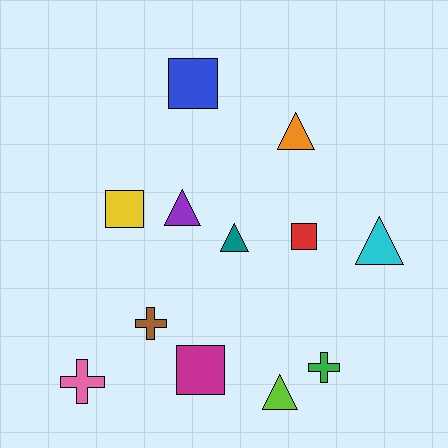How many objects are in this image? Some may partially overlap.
There are 12 objects.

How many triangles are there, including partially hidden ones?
There are 5 triangles.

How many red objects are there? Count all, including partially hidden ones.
There is 1 red object.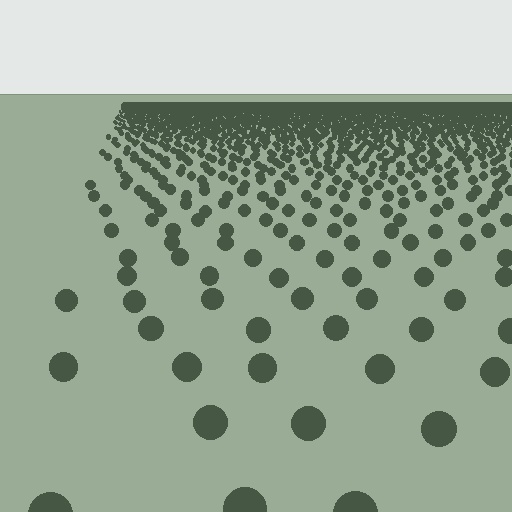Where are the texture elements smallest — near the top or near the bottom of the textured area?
Near the top.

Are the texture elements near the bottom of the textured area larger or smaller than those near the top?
Larger. Near the bottom, elements are closer to the viewer and appear at a bigger on-screen size.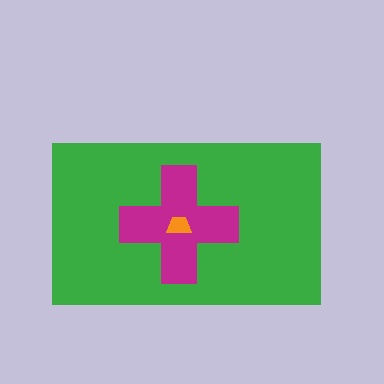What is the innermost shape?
The orange trapezoid.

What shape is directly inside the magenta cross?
The orange trapezoid.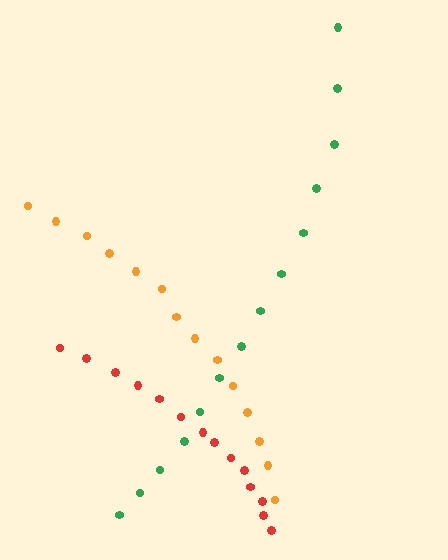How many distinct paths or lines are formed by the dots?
There are 3 distinct paths.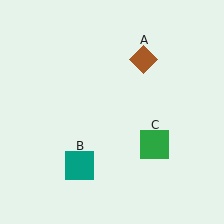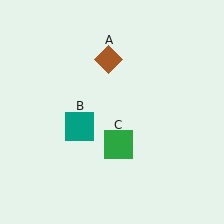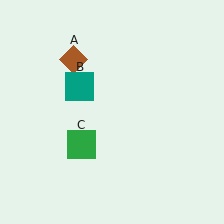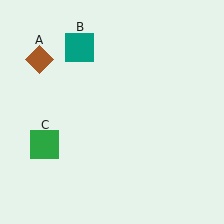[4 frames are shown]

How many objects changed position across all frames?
3 objects changed position: brown diamond (object A), teal square (object B), green square (object C).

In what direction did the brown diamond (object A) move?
The brown diamond (object A) moved left.